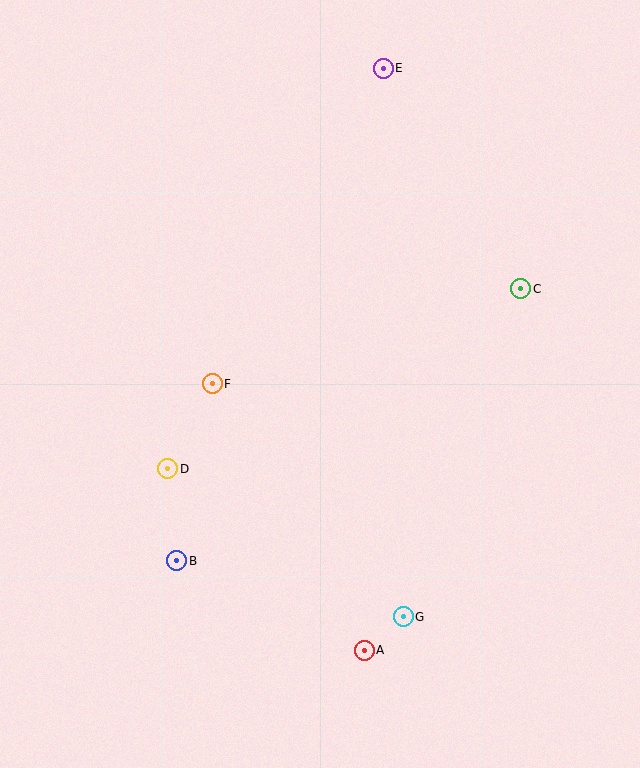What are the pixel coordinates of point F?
Point F is at (212, 384).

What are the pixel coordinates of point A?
Point A is at (364, 650).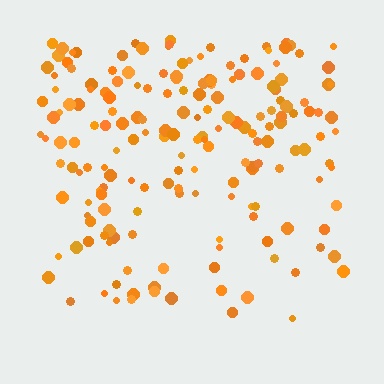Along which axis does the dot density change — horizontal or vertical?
Vertical.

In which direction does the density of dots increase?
From bottom to top, with the top side densest.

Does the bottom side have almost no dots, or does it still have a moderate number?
Still a moderate number, just noticeably fewer than the top.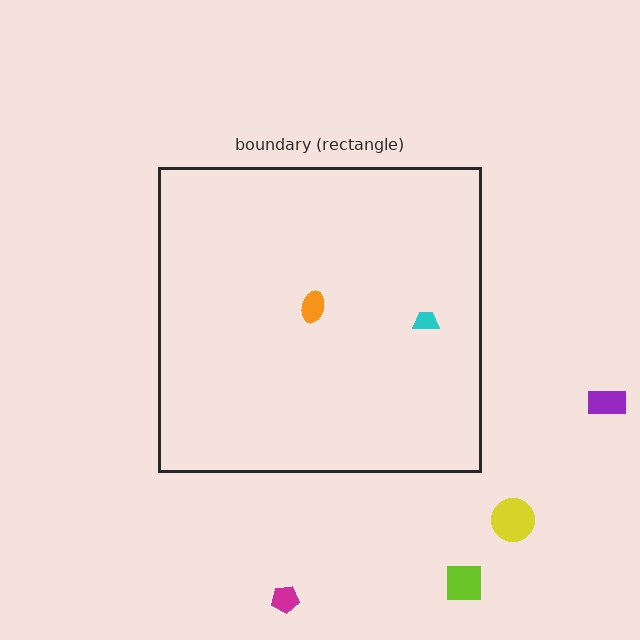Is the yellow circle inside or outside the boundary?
Outside.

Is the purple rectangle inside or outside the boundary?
Outside.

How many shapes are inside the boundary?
2 inside, 4 outside.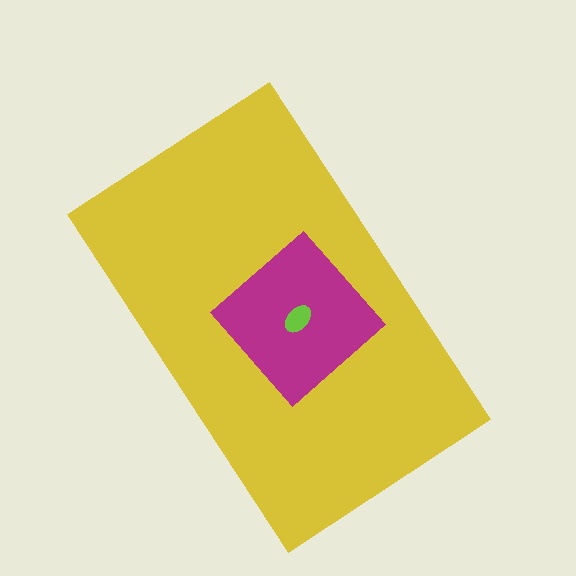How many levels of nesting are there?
3.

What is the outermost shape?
The yellow rectangle.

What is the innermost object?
The lime ellipse.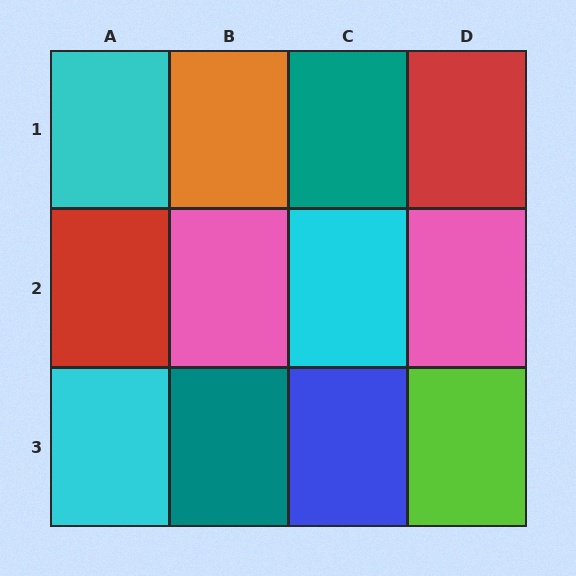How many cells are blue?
1 cell is blue.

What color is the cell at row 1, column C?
Teal.